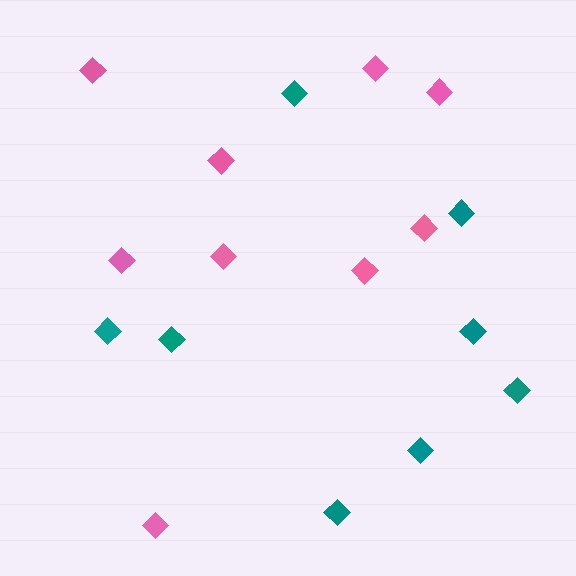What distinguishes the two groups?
There are 2 groups: one group of pink diamonds (9) and one group of teal diamonds (8).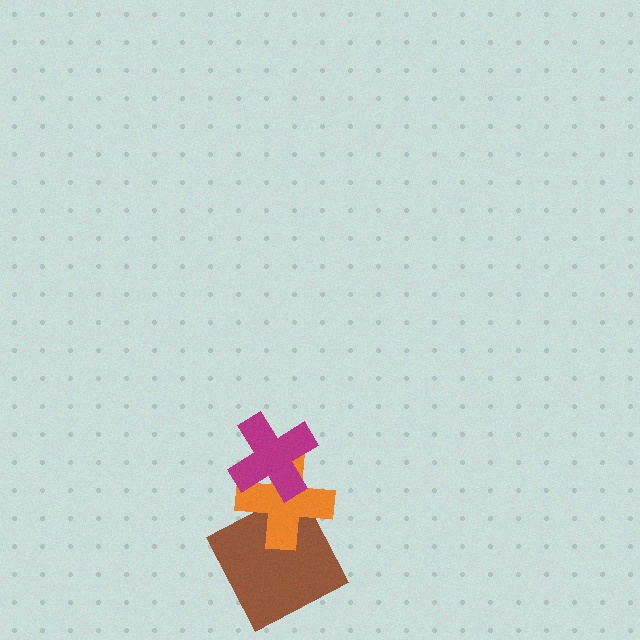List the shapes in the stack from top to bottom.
From top to bottom: the magenta cross, the orange cross, the brown square.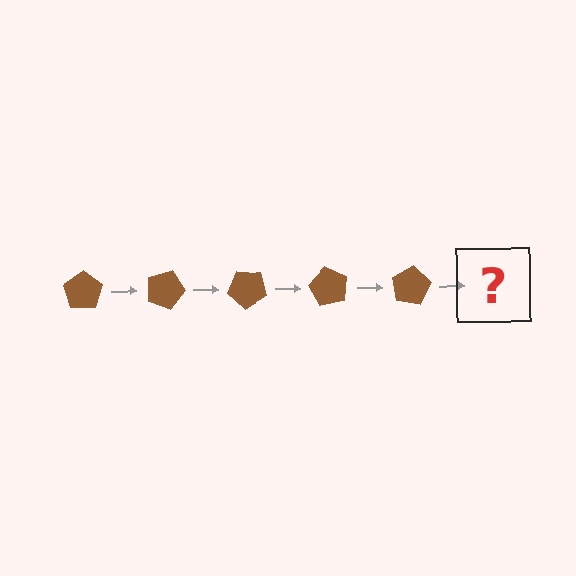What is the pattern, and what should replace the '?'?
The pattern is that the pentagon rotates 20 degrees each step. The '?' should be a brown pentagon rotated 100 degrees.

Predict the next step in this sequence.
The next step is a brown pentagon rotated 100 degrees.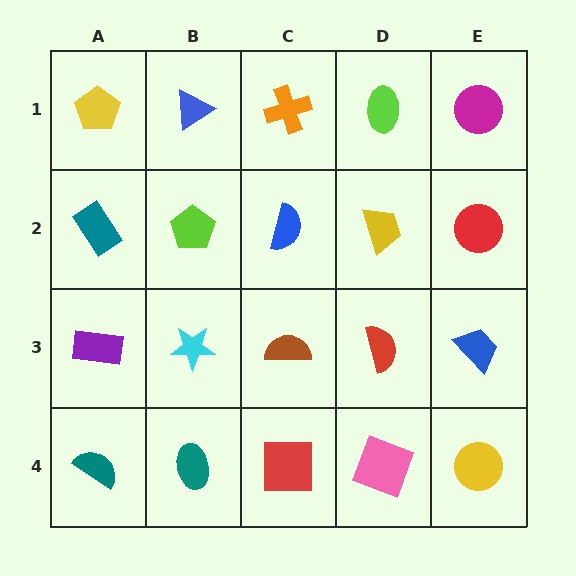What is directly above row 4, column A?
A purple rectangle.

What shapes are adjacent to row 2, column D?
A lime ellipse (row 1, column D), a red semicircle (row 3, column D), a blue semicircle (row 2, column C), a red circle (row 2, column E).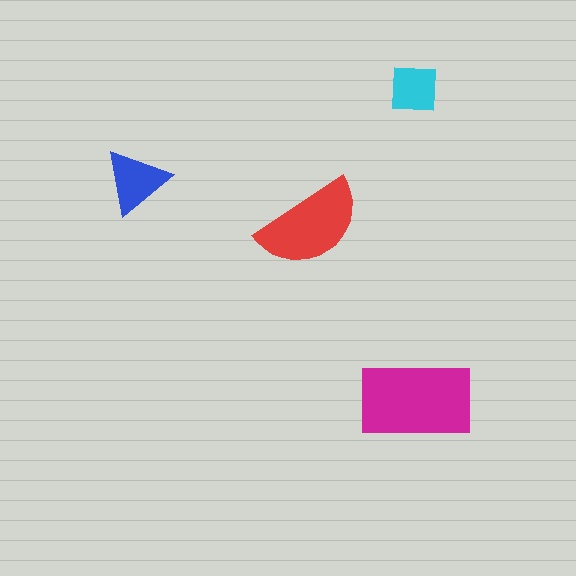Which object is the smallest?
The cyan square.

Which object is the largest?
The magenta rectangle.